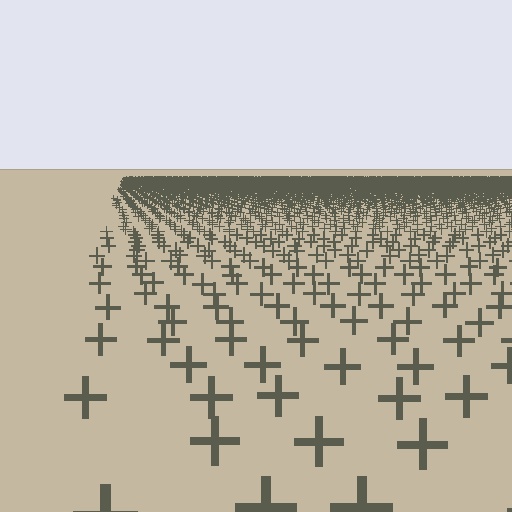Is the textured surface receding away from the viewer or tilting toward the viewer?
The surface is receding away from the viewer. Texture elements get smaller and denser toward the top.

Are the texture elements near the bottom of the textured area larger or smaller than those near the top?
Larger. Near the bottom, elements are closer to the viewer and appear at a bigger on-screen size.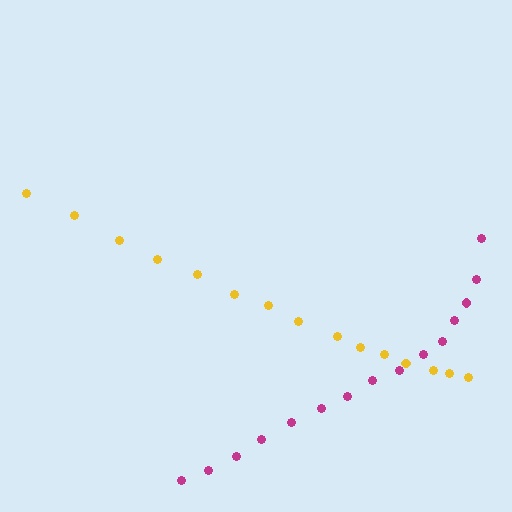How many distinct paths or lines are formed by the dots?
There are 2 distinct paths.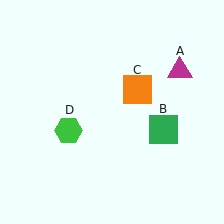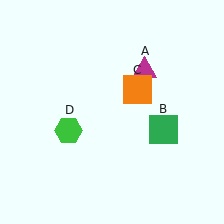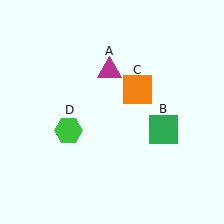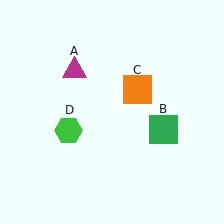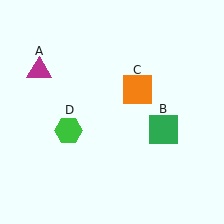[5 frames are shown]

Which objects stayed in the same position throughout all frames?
Green square (object B) and orange square (object C) and green hexagon (object D) remained stationary.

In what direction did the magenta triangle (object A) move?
The magenta triangle (object A) moved left.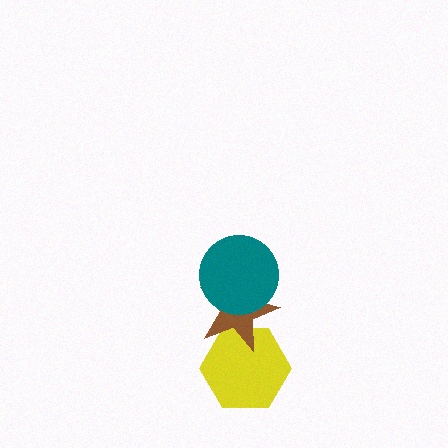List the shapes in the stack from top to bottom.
From top to bottom: the teal circle, the brown star, the yellow hexagon.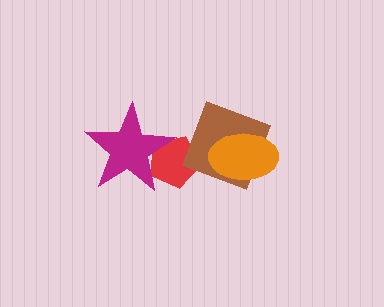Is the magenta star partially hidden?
No, no other shape covers it.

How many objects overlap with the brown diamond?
2 objects overlap with the brown diamond.